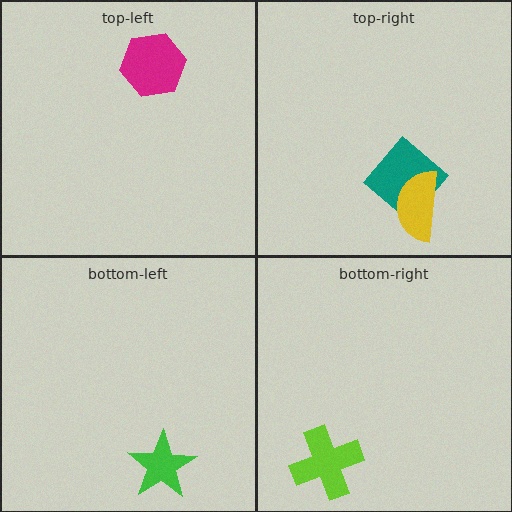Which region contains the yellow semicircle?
The top-right region.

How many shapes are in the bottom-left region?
1.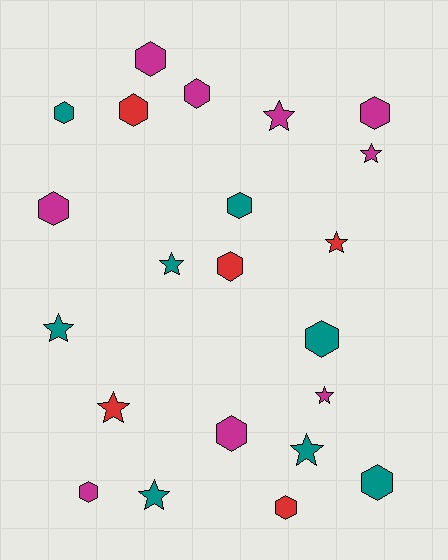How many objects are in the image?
There are 22 objects.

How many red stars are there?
There are 2 red stars.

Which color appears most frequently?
Magenta, with 9 objects.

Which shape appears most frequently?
Hexagon, with 13 objects.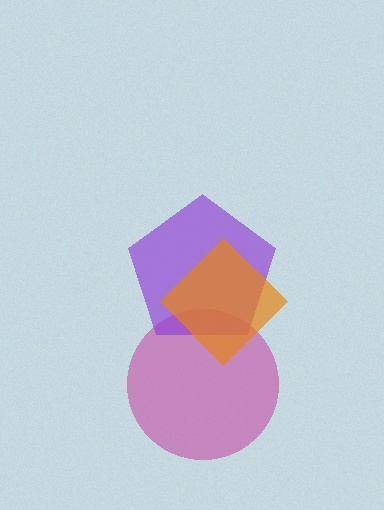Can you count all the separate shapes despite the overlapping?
Yes, there are 3 separate shapes.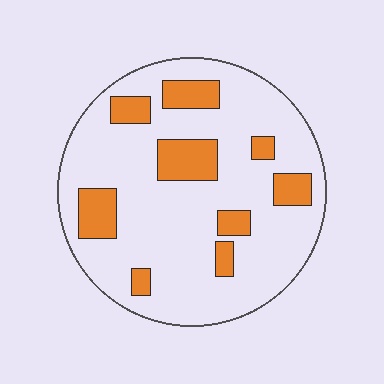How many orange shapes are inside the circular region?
9.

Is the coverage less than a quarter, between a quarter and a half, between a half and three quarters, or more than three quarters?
Less than a quarter.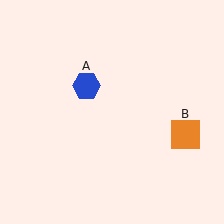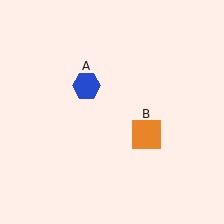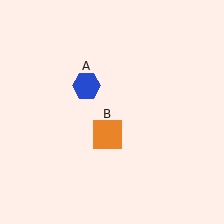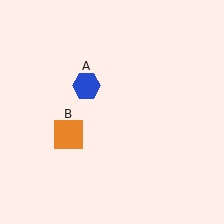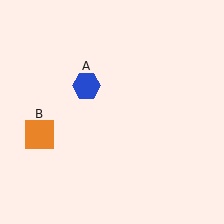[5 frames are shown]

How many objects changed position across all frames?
1 object changed position: orange square (object B).